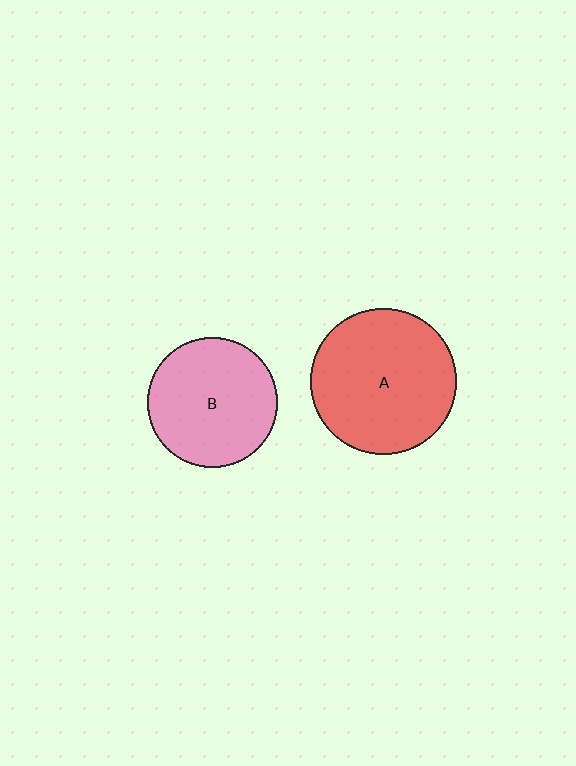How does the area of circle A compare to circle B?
Approximately 1.3 times.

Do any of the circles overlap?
No, none of the circles overlap.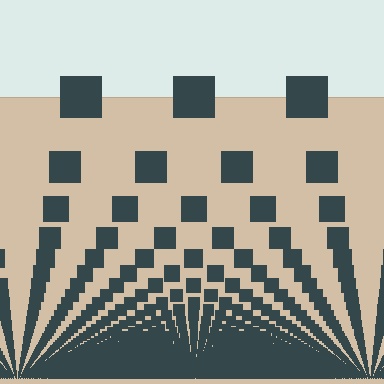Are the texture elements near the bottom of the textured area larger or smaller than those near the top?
Smaller. The gradient is inverted — elements near the bottom are smaller and denser.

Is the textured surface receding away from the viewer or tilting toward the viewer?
The surface appears to tilt toward the viewer. Texture elements get larger and sparser toward the top.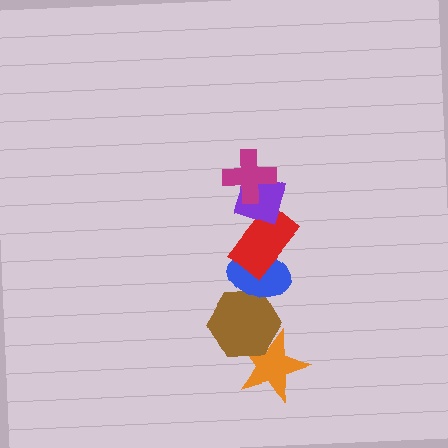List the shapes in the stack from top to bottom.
From top to bottom: the magenta cross, the purple diamond, the red rectangle, the blue ellipse, the brown hexagon, the orange star.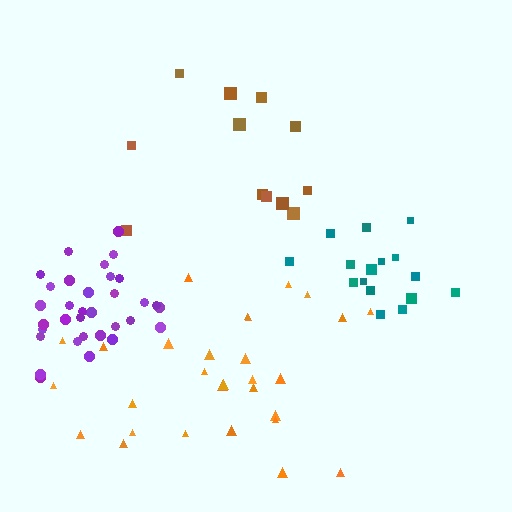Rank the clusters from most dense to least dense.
purple, teal, orange, brown.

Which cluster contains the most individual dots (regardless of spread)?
Purple (33).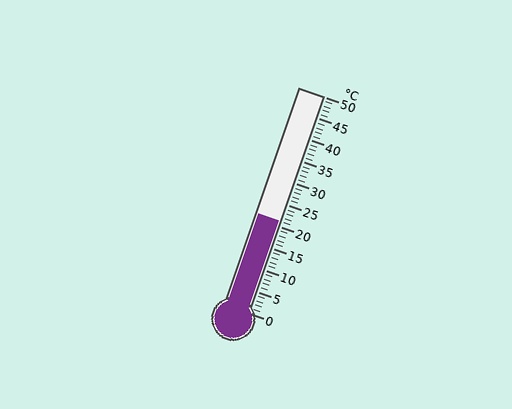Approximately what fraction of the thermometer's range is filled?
The thermometer is filled to approximately 40% of its range.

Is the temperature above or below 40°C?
The temperature is below 40°C.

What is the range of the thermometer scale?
The thermometer scale ranges from 0°C to 50°C.